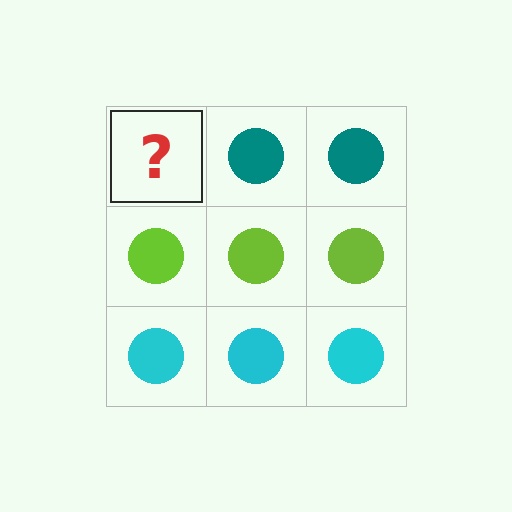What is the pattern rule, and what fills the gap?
The rule is that each row has a consistent color. The gap should be filled with a teal circle.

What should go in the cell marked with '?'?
The missing cell should contain a teal circle.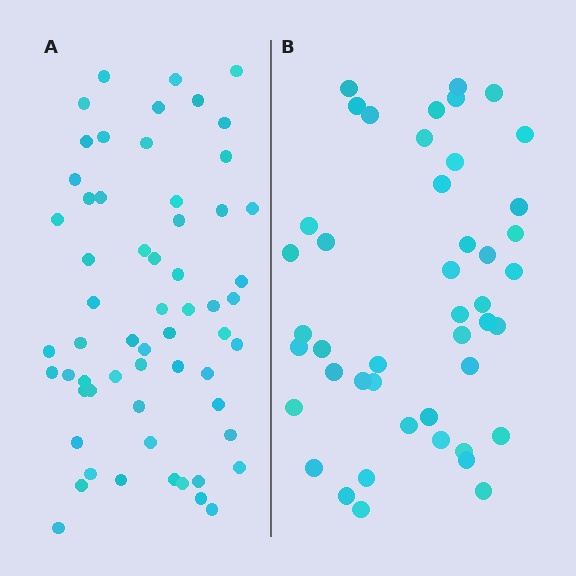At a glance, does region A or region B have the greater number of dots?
Region A (the left region) has more dots.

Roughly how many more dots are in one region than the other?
Region A has approximately 15 more dots than region B.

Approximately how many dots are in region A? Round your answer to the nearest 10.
About 60 dots.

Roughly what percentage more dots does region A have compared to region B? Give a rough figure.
About 35% more.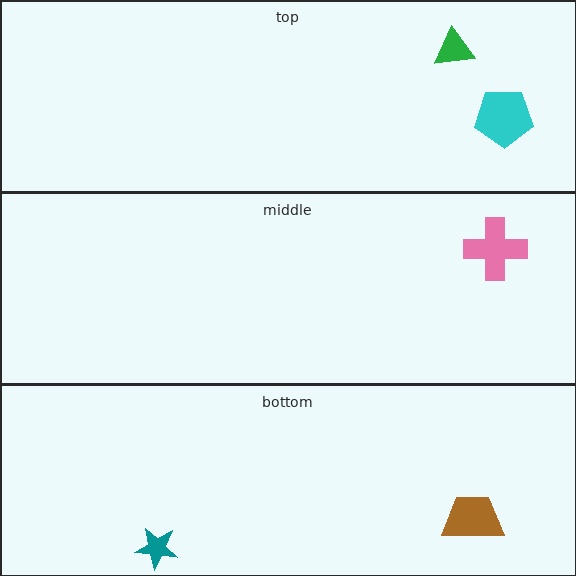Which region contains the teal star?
The bottom region.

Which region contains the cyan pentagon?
The top region.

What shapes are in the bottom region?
The teal star, the brown trapezoid.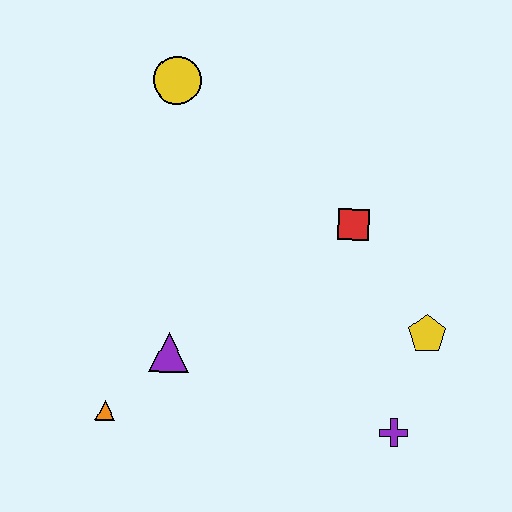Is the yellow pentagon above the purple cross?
Yes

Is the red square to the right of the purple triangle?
Yes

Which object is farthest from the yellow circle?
The purple cross is farthest from the yellow circle.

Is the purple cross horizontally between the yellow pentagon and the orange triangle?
Yes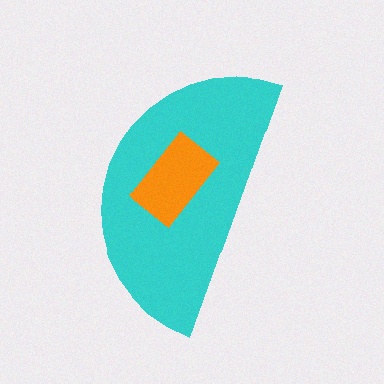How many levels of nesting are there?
2.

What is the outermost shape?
The cyan semicircle.